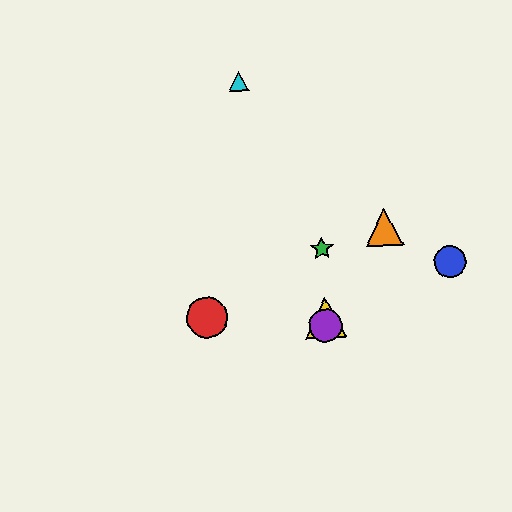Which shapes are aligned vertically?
The green star, the yellow triangle, the purple circle are aligned vertically.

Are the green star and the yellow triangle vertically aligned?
Yes, both are at x≈322.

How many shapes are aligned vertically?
3 shapes (the green star, the yellow triangle, the purple circle) are aligned vertically.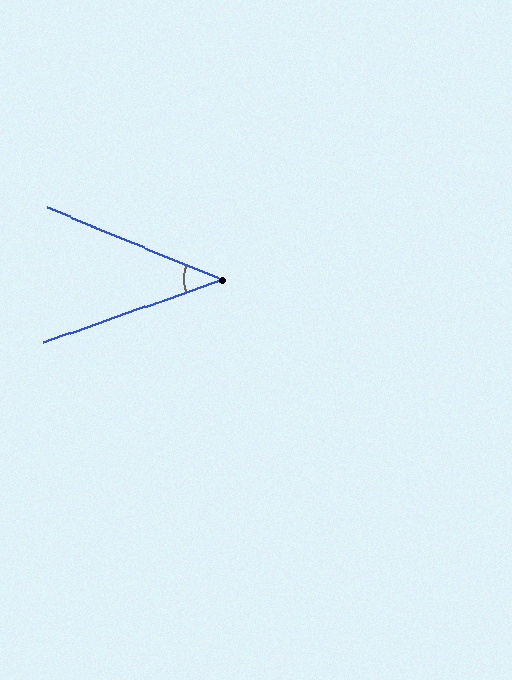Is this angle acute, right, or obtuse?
It is acute.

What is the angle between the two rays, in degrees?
Approximately 42 degrees.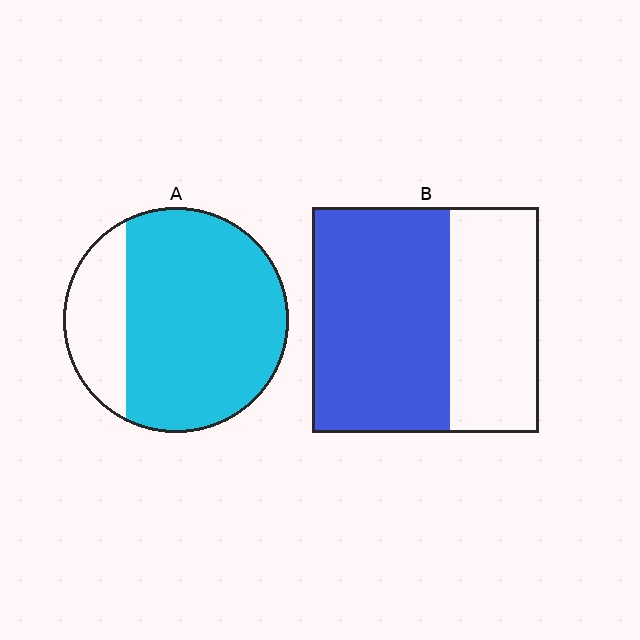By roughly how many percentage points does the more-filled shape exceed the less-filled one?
By roughly 15 percentage points (A over B).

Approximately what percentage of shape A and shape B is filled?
A is approximately 75% and B is approximately 60%.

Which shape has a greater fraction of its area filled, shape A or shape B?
Shape A.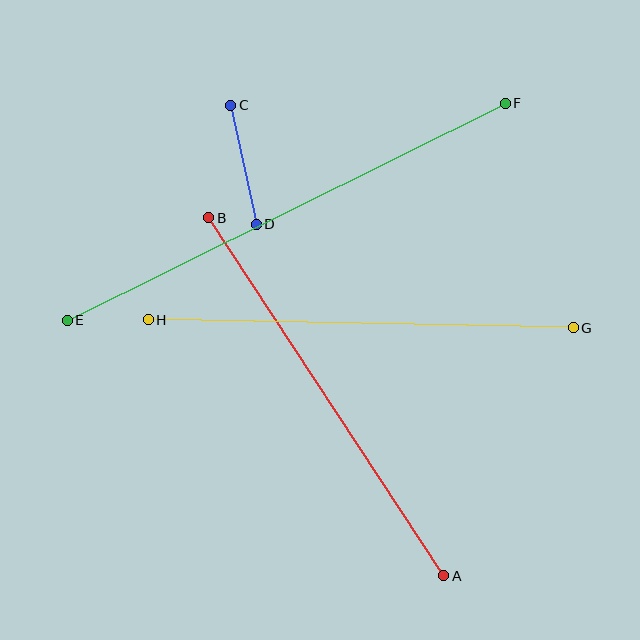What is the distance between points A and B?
The distance is approximately 428 pixels.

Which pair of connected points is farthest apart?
Points E and F are farthest apart.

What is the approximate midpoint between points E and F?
The midpoint is at approximately (286, 212) pixels.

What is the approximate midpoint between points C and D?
The midpoint is at approximately (243, 165) pixels.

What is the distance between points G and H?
The distance is approximately 425 pixels.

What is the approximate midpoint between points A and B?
The midpoint is at approximately (326, 397) pixels.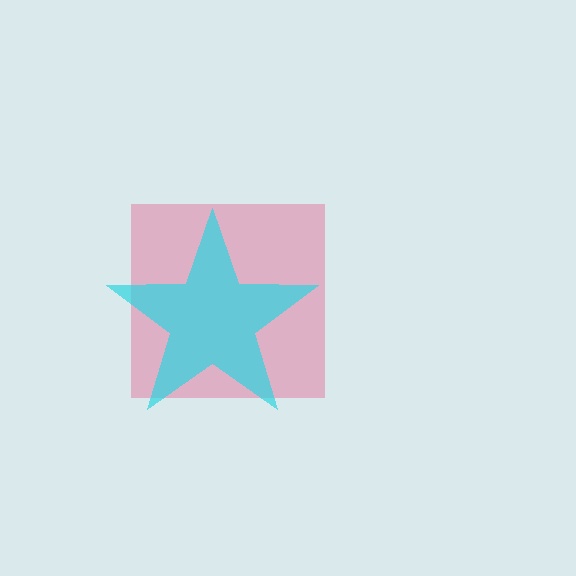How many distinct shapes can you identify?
There are 2 distinct shapes: a pink square, a cyan star.